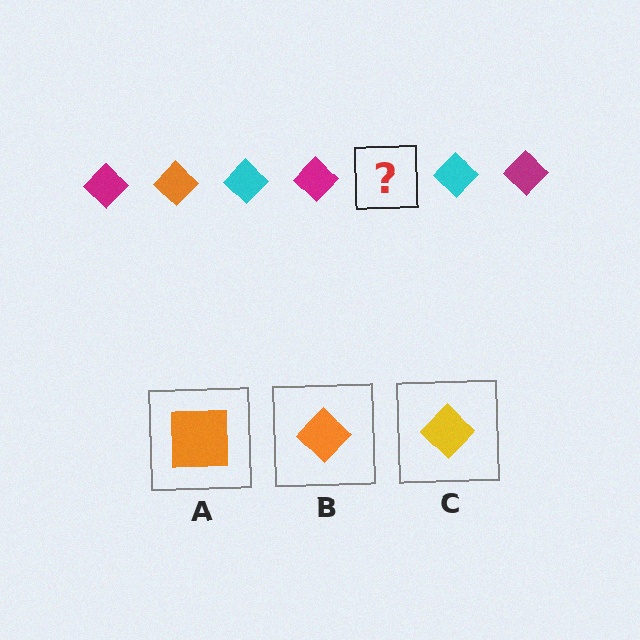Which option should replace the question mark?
Option B.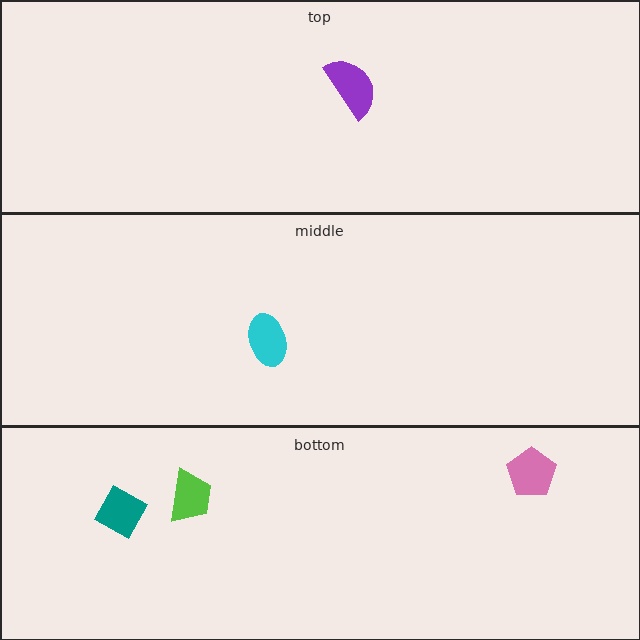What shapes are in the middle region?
The cyan ellipse.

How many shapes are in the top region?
1.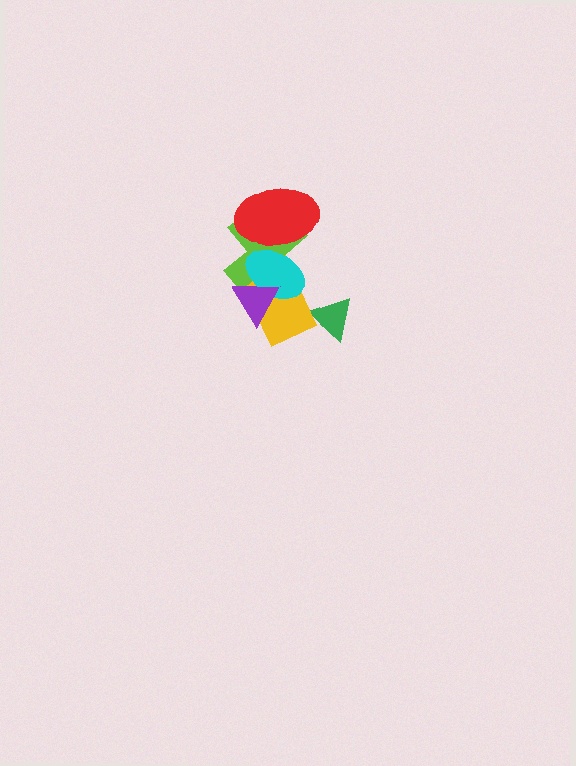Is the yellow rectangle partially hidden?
Yes, it is partially covered by another shape.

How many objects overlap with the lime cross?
4 objects overlap with the lime cross.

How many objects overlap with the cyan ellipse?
4 objects overlap with the cyan ellipse.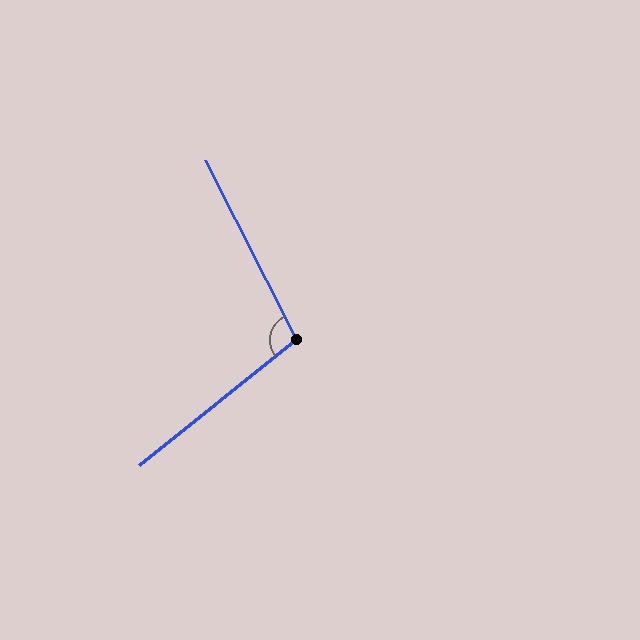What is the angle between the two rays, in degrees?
Approximately 102 degrees.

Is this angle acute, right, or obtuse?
It is obtuse.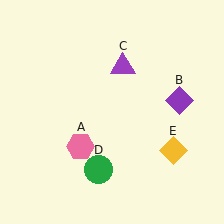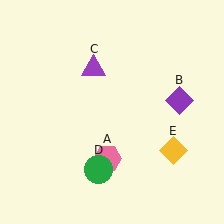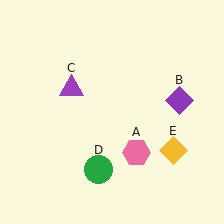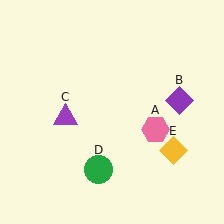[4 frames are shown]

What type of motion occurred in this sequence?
The pink hexagon (object A), purple triangle (object C) rotated counterclockwise around the center of the scene.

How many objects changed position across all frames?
2 objects changed position: pink hexagon (object A), purple triangle (object C).